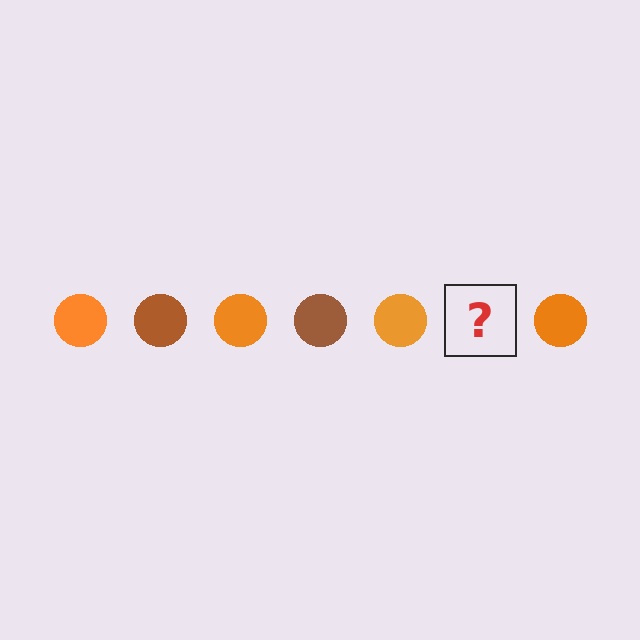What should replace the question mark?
The question mark should be replaced with a brown circle.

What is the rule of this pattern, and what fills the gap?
The rule is that the pattern cycles through orange, brown circles. The gap should be filled with a brown circle.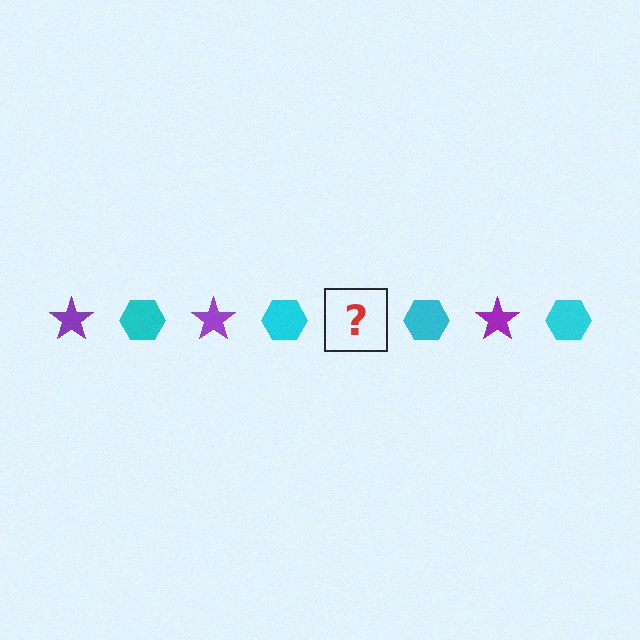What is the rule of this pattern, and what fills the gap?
The rule is that the pattern alternates between purple star and cyan hexagon. The gap should be filled with a purple star.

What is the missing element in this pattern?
The missing element is a purple star.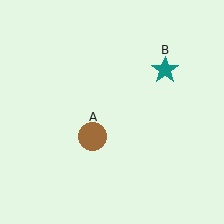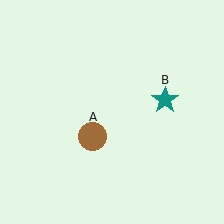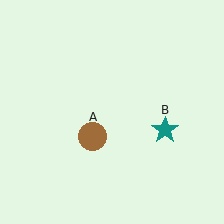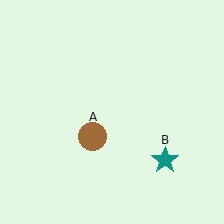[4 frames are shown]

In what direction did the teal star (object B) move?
The teal star (object B) moved down.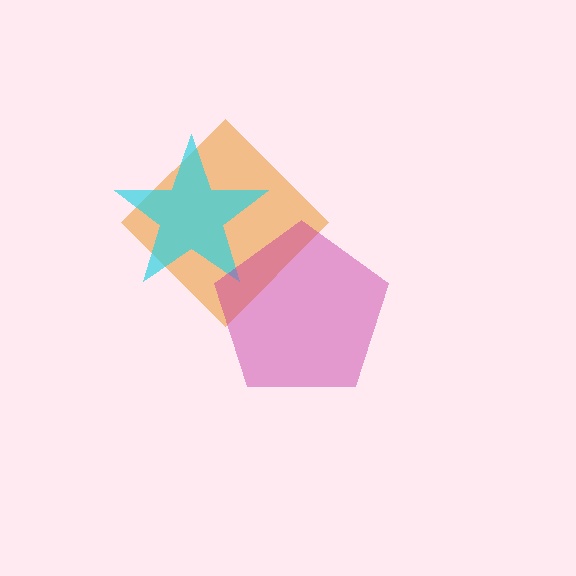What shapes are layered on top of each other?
The layered shapes are: an orange diamond, a cyan star, a magenta pentagon.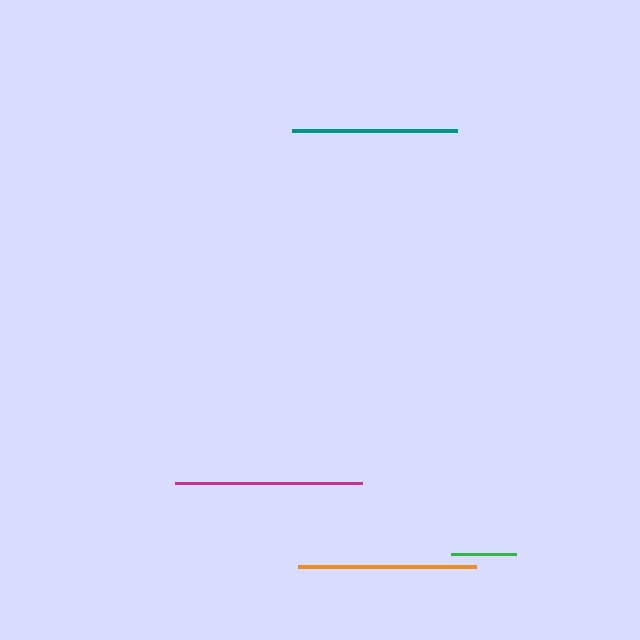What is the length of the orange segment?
The orange segment is approximately 178 pixels long.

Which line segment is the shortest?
The green line is the shortest at approximately 65 pixels.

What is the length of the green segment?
The green segment is approximately 65 pixels long.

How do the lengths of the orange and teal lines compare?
The orange and teal lines are approximately the same length.